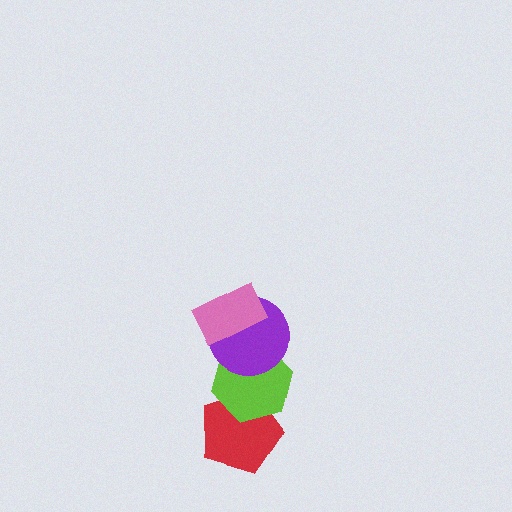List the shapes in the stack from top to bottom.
From top to bottom: the pink rectangle, the purple circle, the lime hexagon, the red pentagon.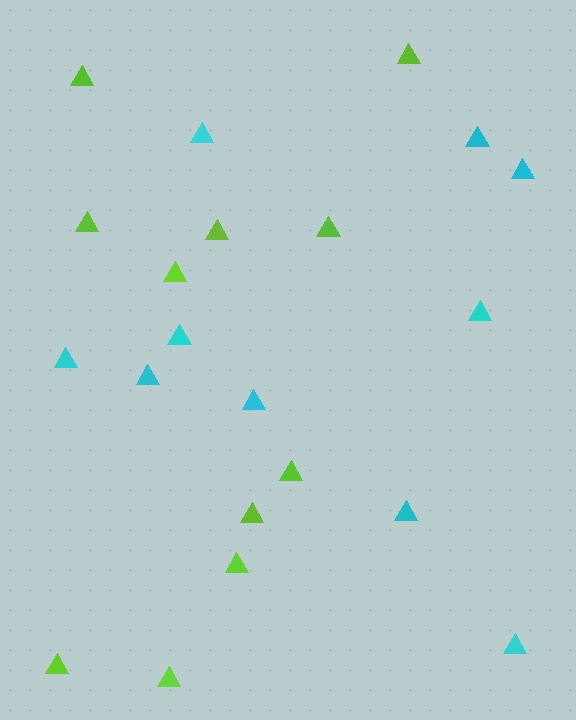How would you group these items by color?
There are 2 groups: one group of lime triangles (11) and one group of cyan triangles (10).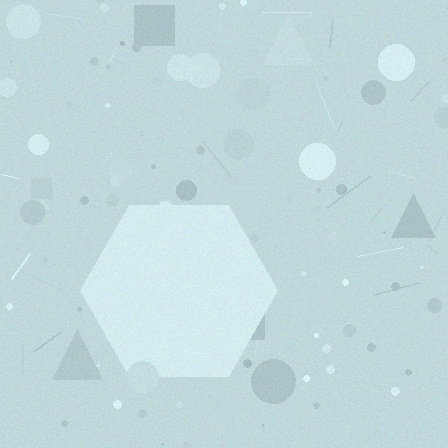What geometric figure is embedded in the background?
A hexagon is embedded in the background.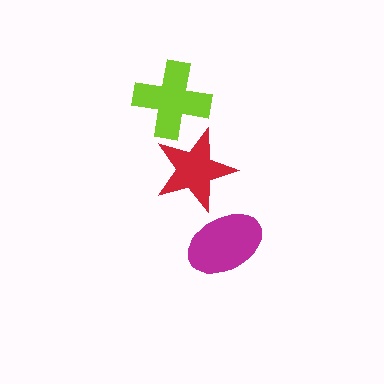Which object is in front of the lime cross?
The red star is in front of the lime cross.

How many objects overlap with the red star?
1 object overlaps with the red star.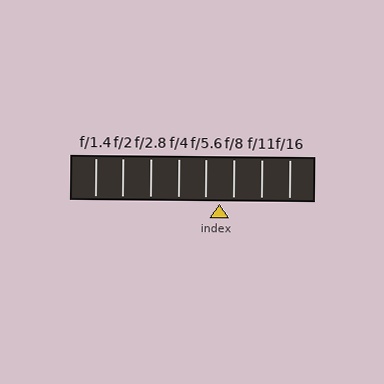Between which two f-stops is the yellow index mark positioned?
The index mark is between f/5.6 and f/8.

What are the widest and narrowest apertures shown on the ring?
The widest aperture shown is f/1.4 and the narrowest is f/16.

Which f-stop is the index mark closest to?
The index mark is closest to f/5.6.